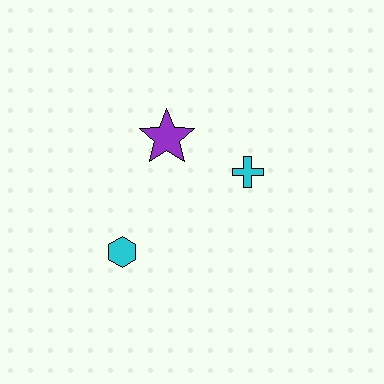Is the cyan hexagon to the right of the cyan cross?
No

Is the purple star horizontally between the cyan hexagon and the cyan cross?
Yes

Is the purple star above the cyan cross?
Yes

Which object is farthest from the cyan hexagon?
The cyan cross is farthest from the cyan hexagon.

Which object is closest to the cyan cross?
The purple star is closest to the cyan cross.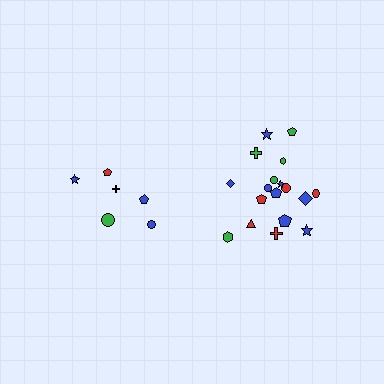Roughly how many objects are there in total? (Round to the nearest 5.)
Roughly 25 objects in total.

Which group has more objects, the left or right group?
The right group.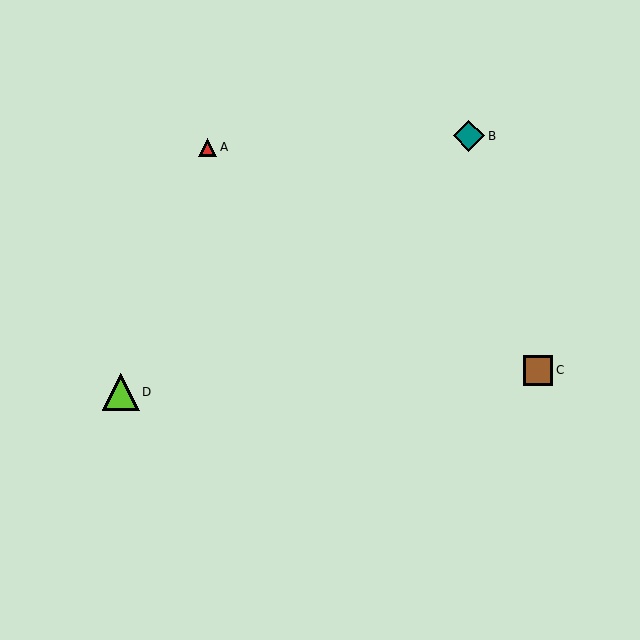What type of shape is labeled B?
Shape B is a teal diamond.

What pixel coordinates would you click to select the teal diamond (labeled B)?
Click at (469, 136) to select the teal diamond B.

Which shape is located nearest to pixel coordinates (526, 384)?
The brown square (labeled C) at (538, 370) is nearest to that location.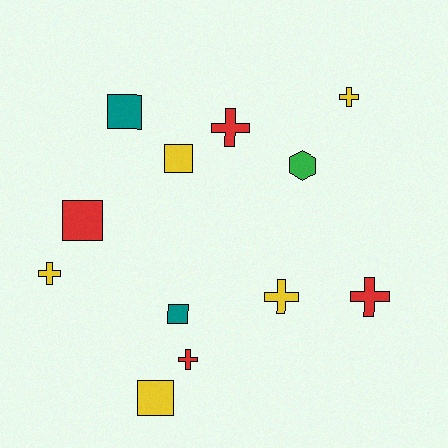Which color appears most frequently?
Yellow, with 5 objects.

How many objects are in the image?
There are 12 objects.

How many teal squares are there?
There are 2 teal squares.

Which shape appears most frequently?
Cross, with 6 objects.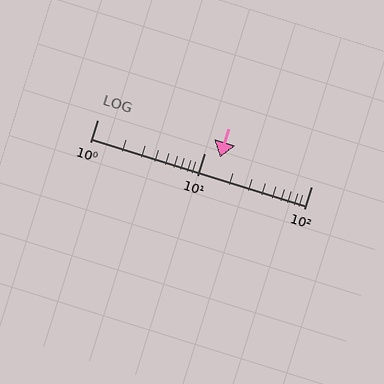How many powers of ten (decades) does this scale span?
The scale spans 2 decades, from 1 to 100.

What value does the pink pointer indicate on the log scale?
The pointer indicates approximately 14.